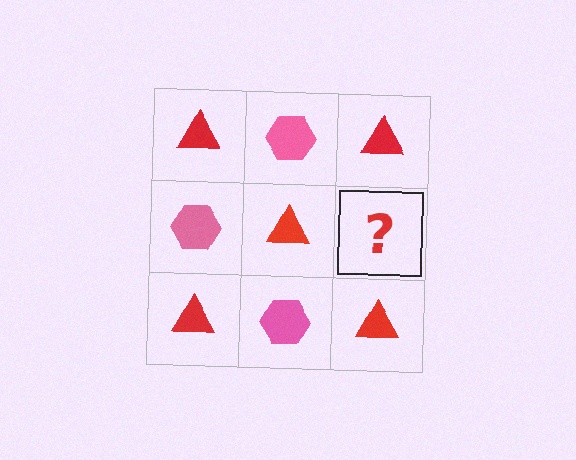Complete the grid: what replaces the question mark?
The question mark should be replaced with a pink hexagon.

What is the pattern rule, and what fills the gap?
The rule is that it alternates red triangle and pink hexagon in a checkerboard pattern. The gap should be filled with a pink hexagon.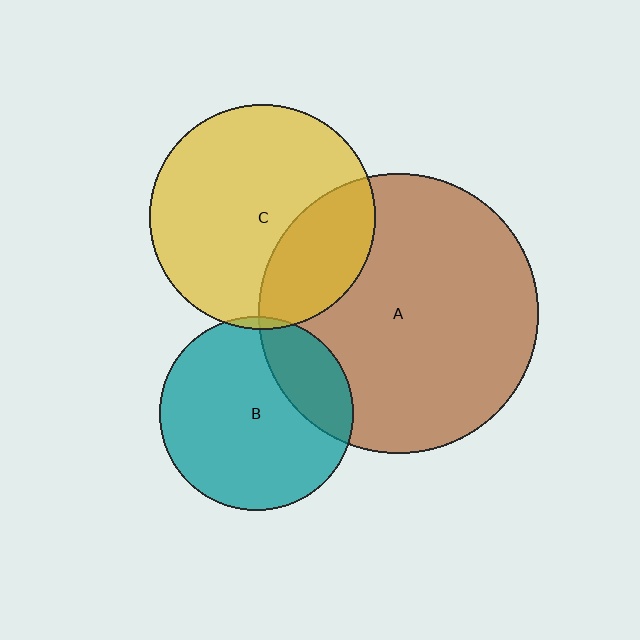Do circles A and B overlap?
Yes.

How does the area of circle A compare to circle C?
Approximately 1.5 times.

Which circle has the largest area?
Circle A (brown).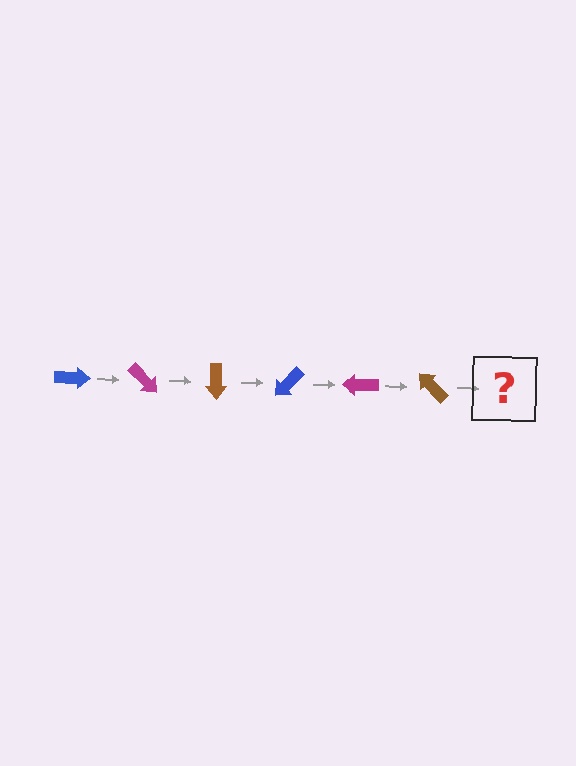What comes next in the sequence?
The next element should be a blue arrow, rotated 270 degrees from the start.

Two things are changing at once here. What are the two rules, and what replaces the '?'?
The two rules are that it rotates 45 degrees each step and the color cycles through blue, magenta, and brown. The '?' should be a blue arrow, rotated 270 degrees from the start.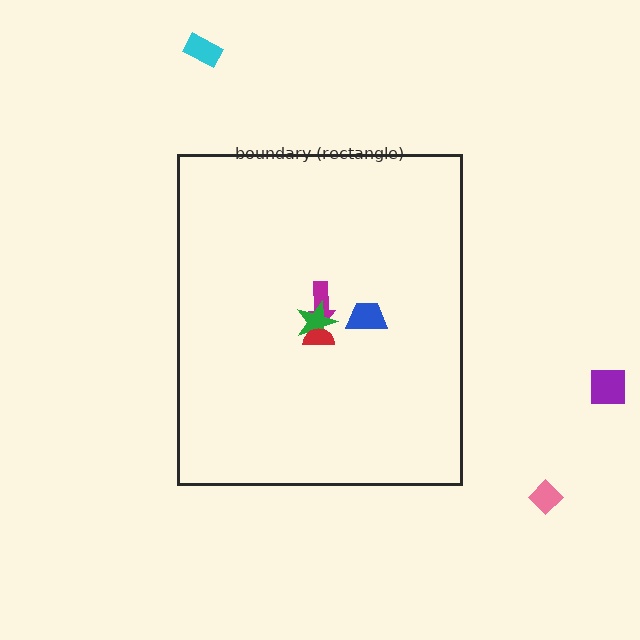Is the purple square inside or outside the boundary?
Outside.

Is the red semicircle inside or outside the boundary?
Inside.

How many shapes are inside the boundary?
4 inside, 3 outside.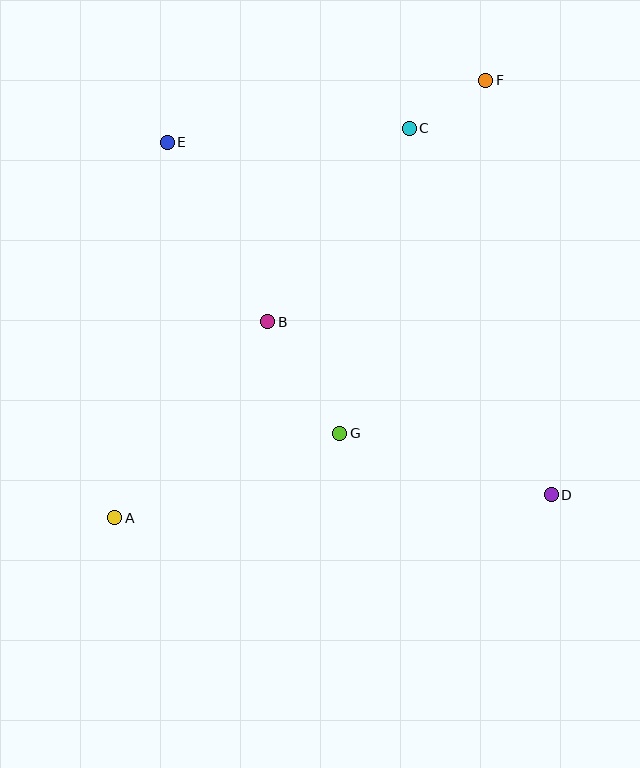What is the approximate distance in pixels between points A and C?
The distance between A and C is approximately 488 pixels.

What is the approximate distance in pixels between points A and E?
The distance between A and E is approximately 379 pixels.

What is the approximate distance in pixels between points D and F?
The distance between D and F is approximately 419 pixels.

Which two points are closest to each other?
Points C and F are closest to each other.